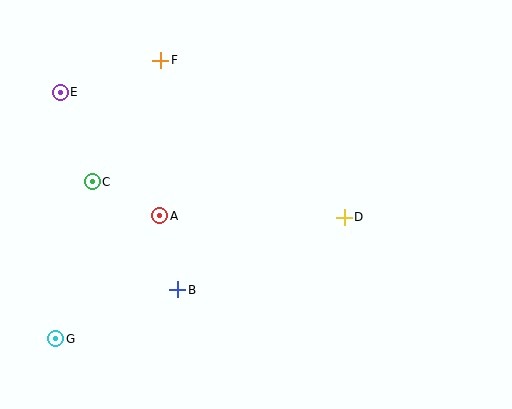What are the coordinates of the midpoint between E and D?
The midpoint between E and D is at (202, 155).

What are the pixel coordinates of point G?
Point G is at (56, 339).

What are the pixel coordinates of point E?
Point E is at (60, 92).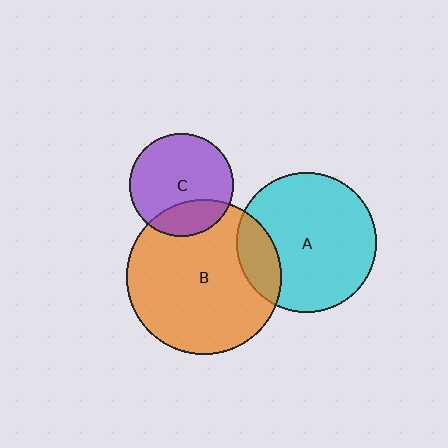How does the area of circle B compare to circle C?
Approximately 2.3 times.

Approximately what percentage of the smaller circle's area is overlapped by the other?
Approximately 25%.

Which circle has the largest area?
Circle B (orange).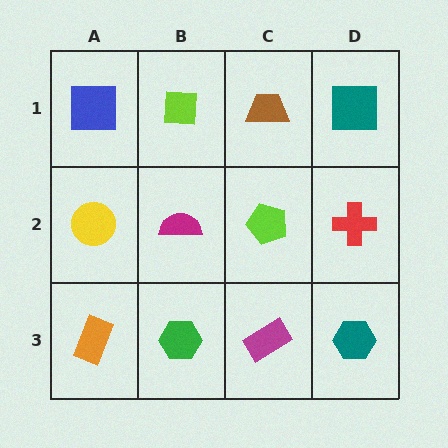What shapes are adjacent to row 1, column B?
A magenta semicircle (row 2, column B), a blue square (row 1, column A), a brown trapezoid (row 1, column C).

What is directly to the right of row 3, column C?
A teal hexagon.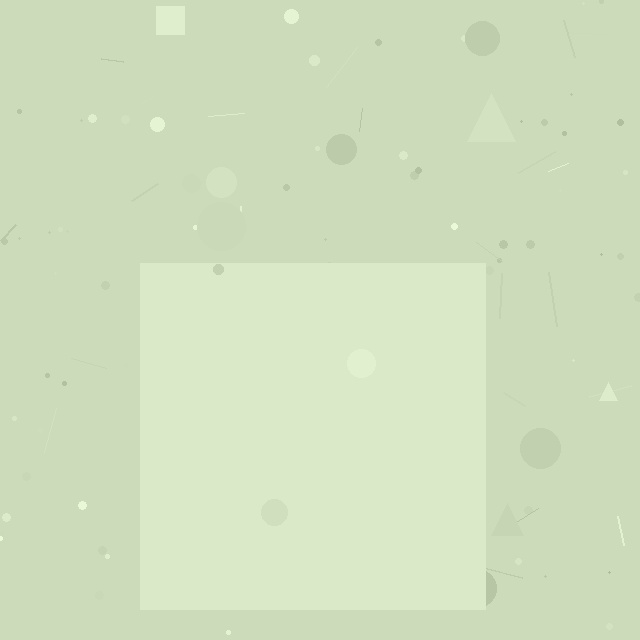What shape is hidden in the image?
A square is hidden in the image.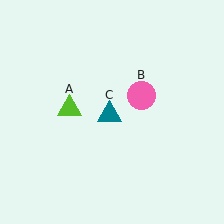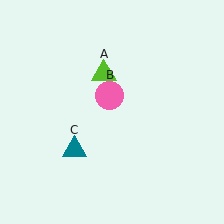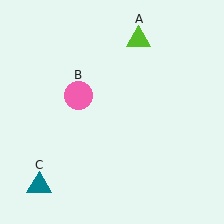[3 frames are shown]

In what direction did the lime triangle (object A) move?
The lime triangle (object A) moved up and to the right.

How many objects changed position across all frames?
3 objects changed position: lime triangle (object A), pink circle (object B), teal triangle (object C).